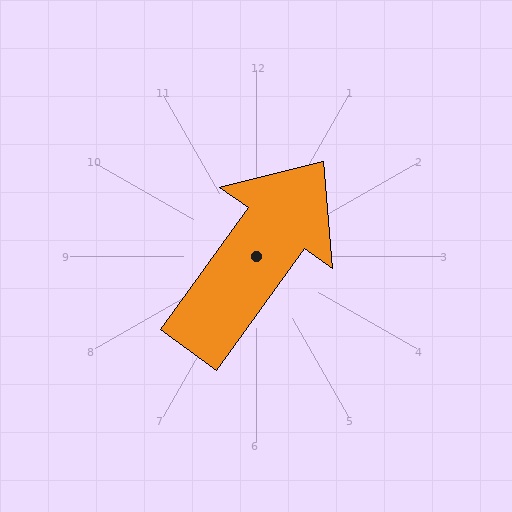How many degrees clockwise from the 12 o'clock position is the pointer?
Approximately 36 degrees.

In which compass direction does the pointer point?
Northeast.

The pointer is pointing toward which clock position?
Roughly 1 o'clock.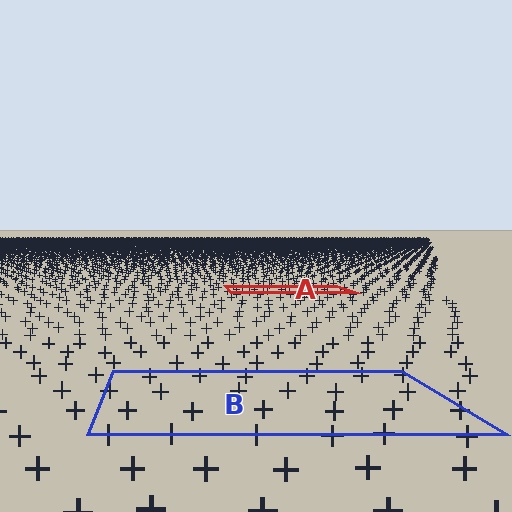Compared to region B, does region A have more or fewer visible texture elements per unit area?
Region A has more texture elements per unit area — they are packed more densely because it is farther away.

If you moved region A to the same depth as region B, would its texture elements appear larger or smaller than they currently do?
They would appear larger. At a closer depth, the same texture elements are projected at a bigger on-screen size.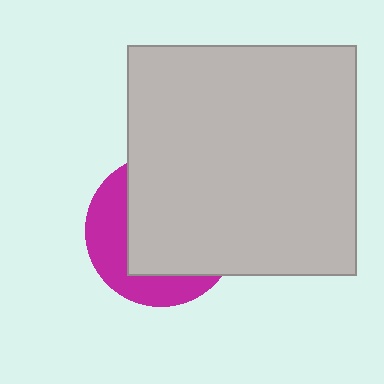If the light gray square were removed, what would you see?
You would see the complete magenta circle.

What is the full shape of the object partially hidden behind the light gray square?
The partially hidden object is a magenta circle.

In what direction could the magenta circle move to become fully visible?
The magenta circle could move toward the lower-left. That would shift it out from behind the light gray square entirely.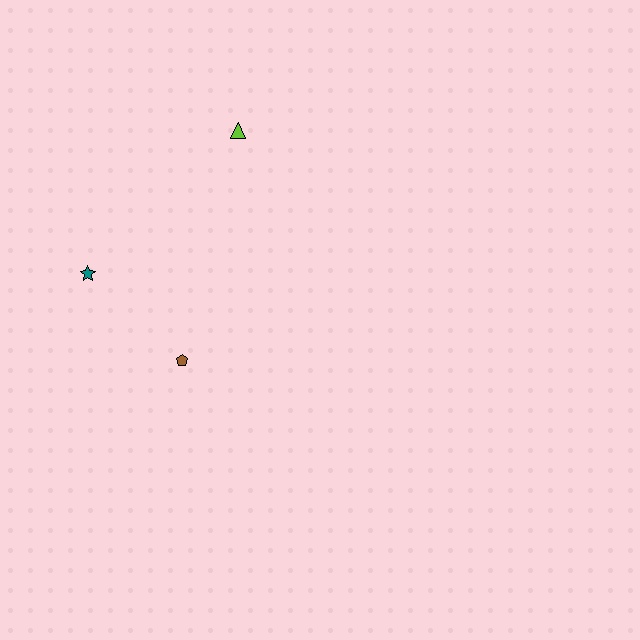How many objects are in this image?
There are 3 objects.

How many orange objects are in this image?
There are no orange objects.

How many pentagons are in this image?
There is 1 pentagon.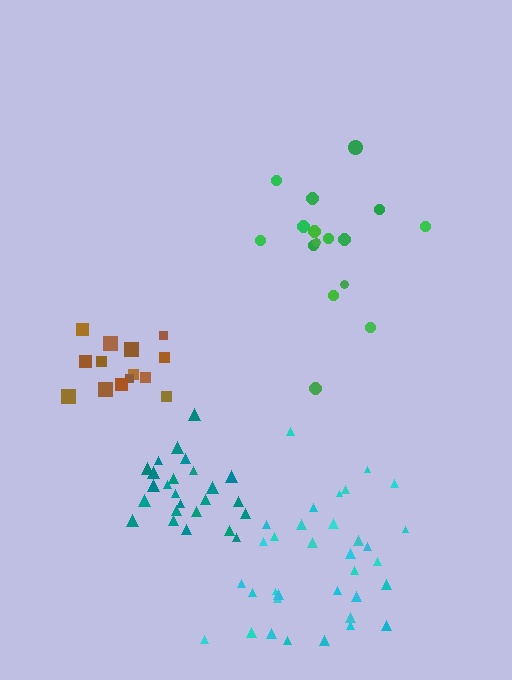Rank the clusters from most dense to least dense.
teal, brown, cyan, green.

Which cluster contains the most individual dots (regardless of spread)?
Cyan (35).